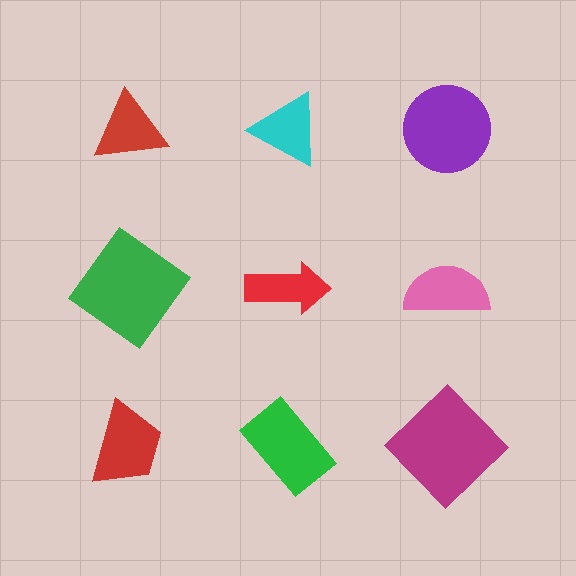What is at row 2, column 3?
A pink semicircle.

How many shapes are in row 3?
3 shapes.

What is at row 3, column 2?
A green rectangle.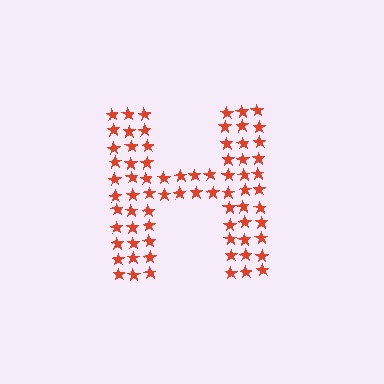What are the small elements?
The small elements are stars.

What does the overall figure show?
The overall figure shows the letter H.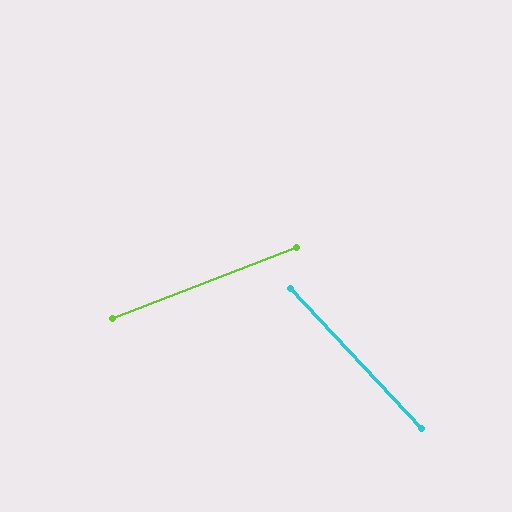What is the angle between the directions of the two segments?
Approximately 68 degrees.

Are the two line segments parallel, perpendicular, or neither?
Neither parallel nor perpendicular — they differ by about 68°.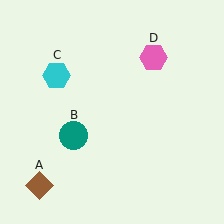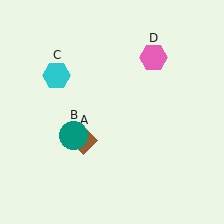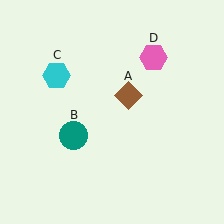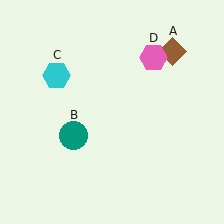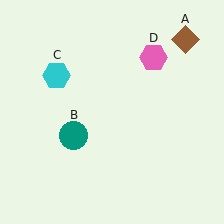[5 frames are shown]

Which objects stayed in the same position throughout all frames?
Teal circle (object B) and cyan hexagon (object C) and pink hexagon (object D) remained stationary.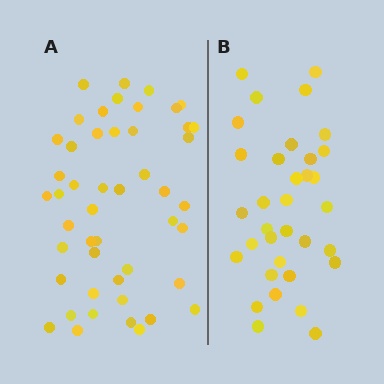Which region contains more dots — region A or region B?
Region A (the left region) has more dots.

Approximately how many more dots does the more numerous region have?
Region A has approximately 15 more dots than region B.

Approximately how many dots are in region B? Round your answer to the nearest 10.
About 30 dots. (The exact count is 34, which rounds to 30.)